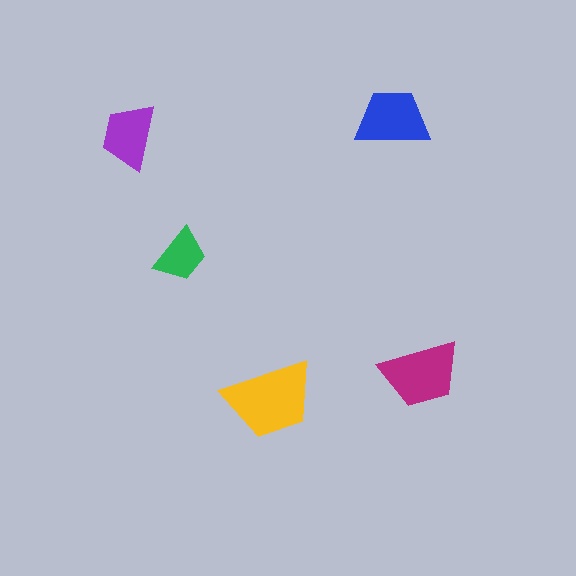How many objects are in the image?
There are 5 objects in the image.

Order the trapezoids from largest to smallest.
the yellow one, the magenta one, the blue one, the purple one, the green one.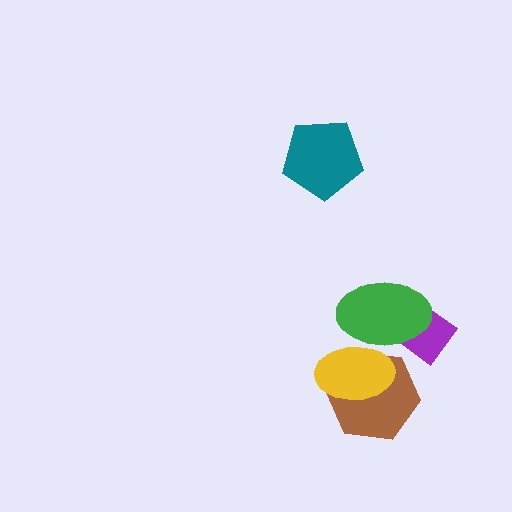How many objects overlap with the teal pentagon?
0 objects overlap with the teal pentagon.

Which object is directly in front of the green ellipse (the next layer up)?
The brown hexagon is directly in front of the green ellipse.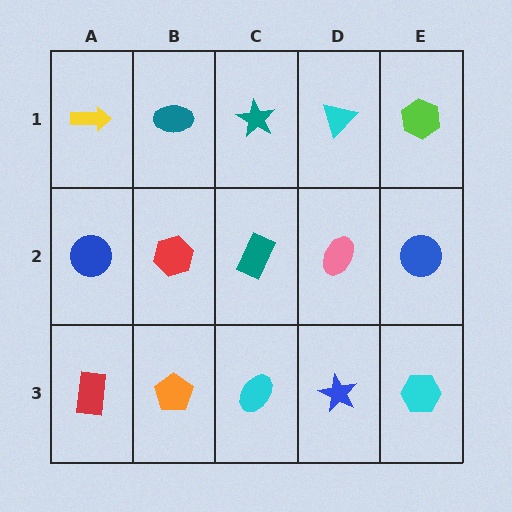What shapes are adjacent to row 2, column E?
A lime hexagon (row 1, column E), a cyan hexagon (row 3, column E), a pink ellipse (row 2, column D).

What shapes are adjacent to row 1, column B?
A red hexagon (row 2, column B), a yellow arrow (row 1, column A), a teal star (row 1, column C).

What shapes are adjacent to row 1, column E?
A blue circle (row 2, column E), a cyan triangle (row 1, column D).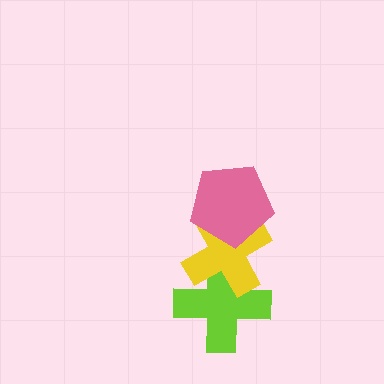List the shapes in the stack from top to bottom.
From top to bottom: the pink pentagon, the yellow cross, the lime cross.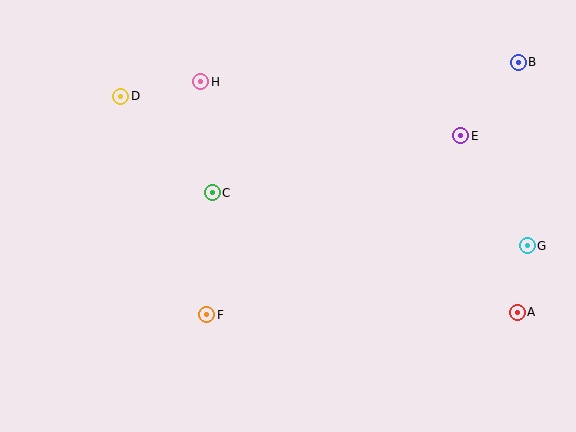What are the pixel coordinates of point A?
Point A is at (517, 312).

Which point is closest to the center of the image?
Point C at (212, 193) is closest to the center.